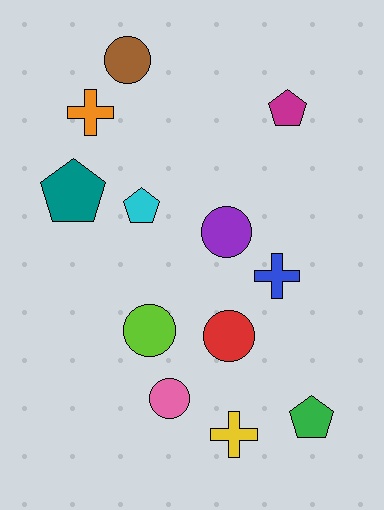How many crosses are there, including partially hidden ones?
There are 3 crosses.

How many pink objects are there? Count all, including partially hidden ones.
There is 1 pink object.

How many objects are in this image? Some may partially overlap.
There are 12 objects.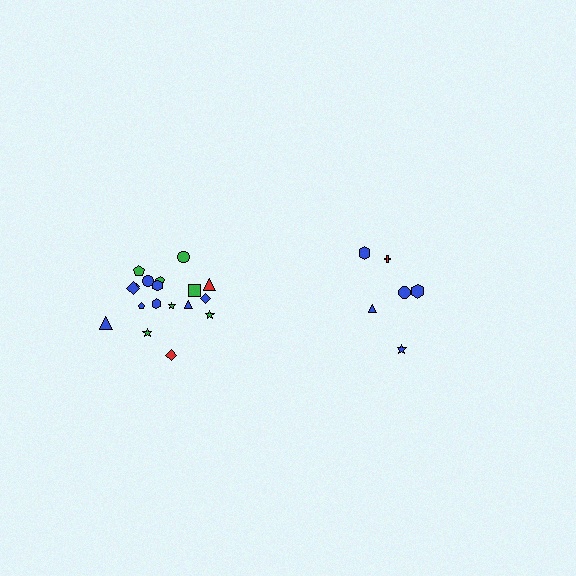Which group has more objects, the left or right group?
The left group.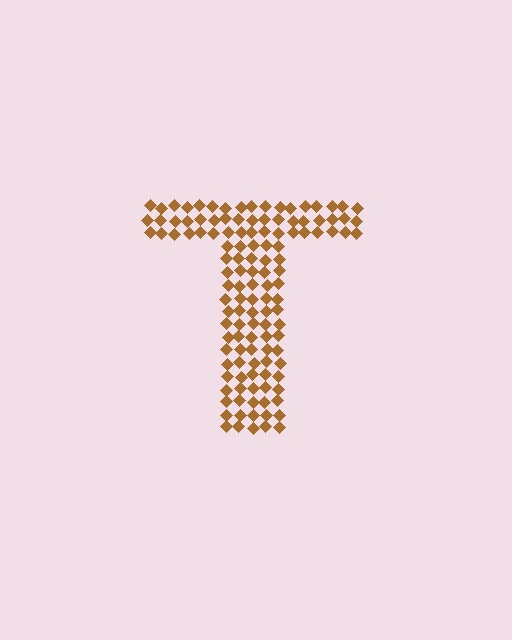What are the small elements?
The small elements are diamonds.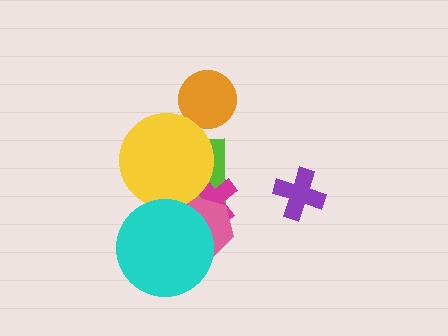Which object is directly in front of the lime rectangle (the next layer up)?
The magenta cross is directly in front of the lime rectangle.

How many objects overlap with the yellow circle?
2 objects overlap with the yellow circle.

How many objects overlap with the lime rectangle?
4 objects overlap with the lime rectangle.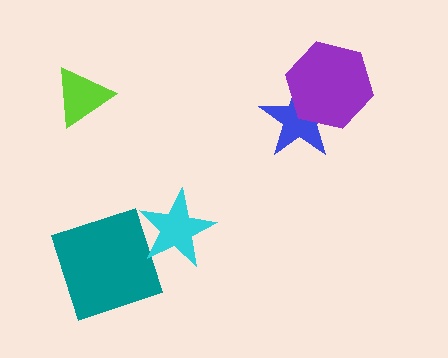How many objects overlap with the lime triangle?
0 objects overlap with the lime triangle.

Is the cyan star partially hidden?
No, no other shape covers it.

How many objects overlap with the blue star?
1 object overlaps with the blue star.